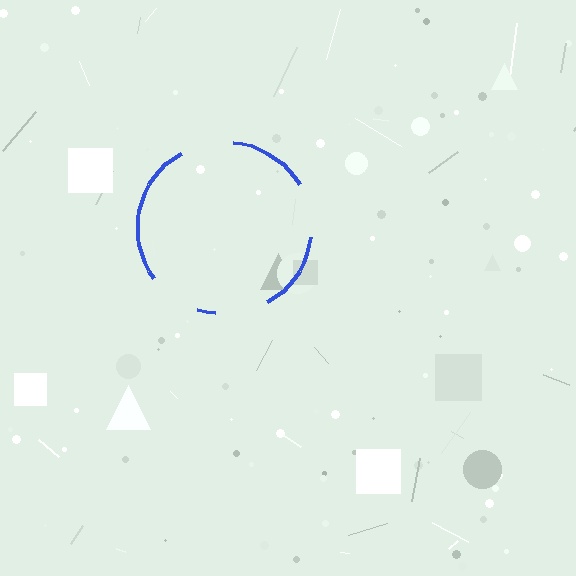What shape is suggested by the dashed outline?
The dashed outline suggests a circle.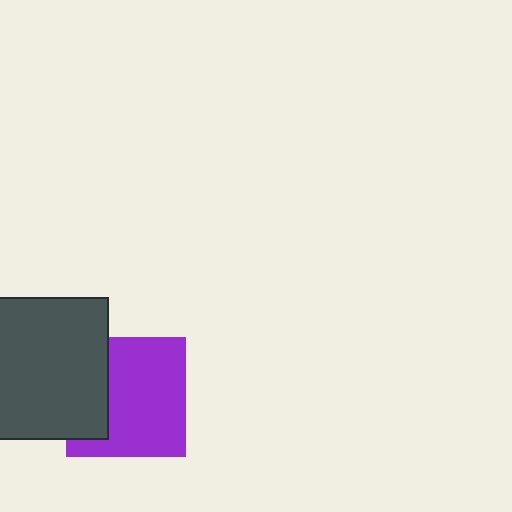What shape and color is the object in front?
The object in front is a dark gray square.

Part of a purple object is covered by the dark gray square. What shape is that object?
It is a square.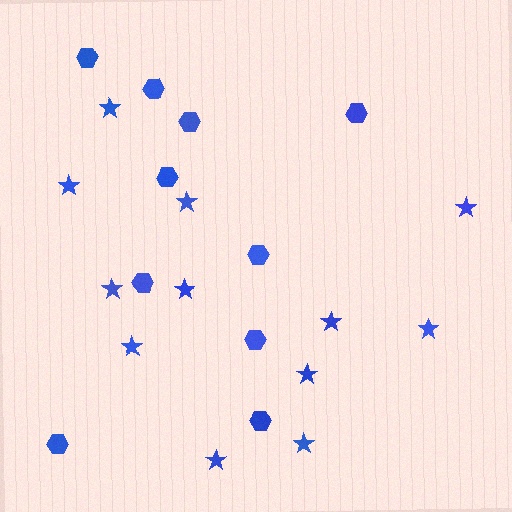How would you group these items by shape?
There are 2 groups: one group of hexagons (10) and one group of stars (12).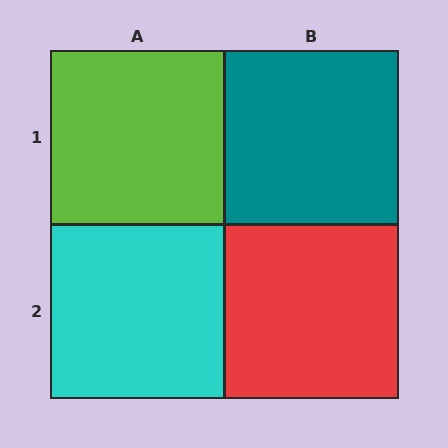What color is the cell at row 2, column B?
Red.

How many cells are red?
1 cell is red.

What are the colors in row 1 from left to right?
Lime, teal.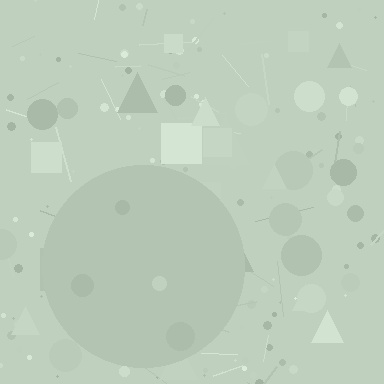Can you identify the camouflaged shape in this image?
The camouflaged shape is a circle.